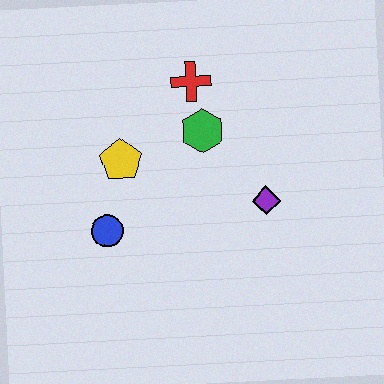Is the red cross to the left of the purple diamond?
Yes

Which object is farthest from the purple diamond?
The blue circle is farthest from the purple diamond.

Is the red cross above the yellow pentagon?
Yes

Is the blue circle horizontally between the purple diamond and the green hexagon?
No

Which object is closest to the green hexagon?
The red cross is closest to the green hexagon.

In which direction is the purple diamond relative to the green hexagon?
The purple diamond is below the green hexagon.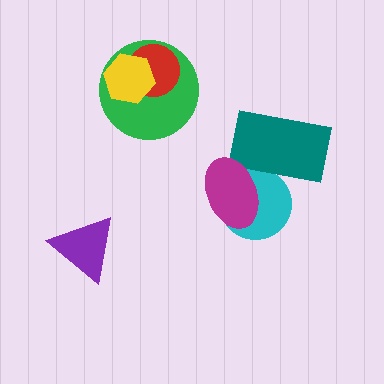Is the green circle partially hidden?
Yes, it is partially covered by another shape.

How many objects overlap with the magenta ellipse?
2 objects overlap with the magenta ellipse.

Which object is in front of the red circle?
The yellow hexagon is in front of the red circle.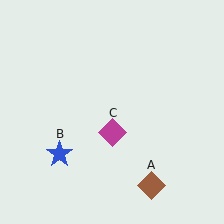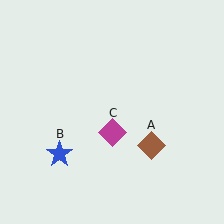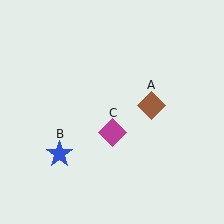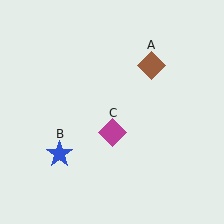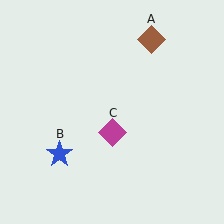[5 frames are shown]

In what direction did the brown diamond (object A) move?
The brown diamond (object A) moved up.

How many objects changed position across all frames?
1 object changed position: brown diamond (object A).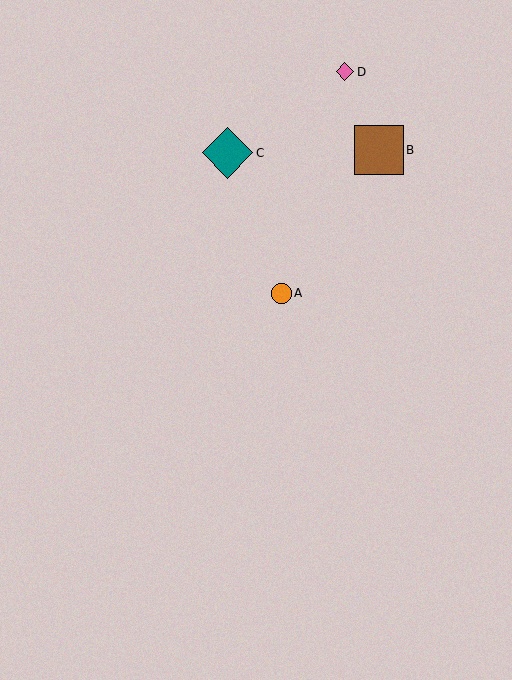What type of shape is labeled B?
Shape B is a brown square.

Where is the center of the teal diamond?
The center of the teal diamond is at (227, 153).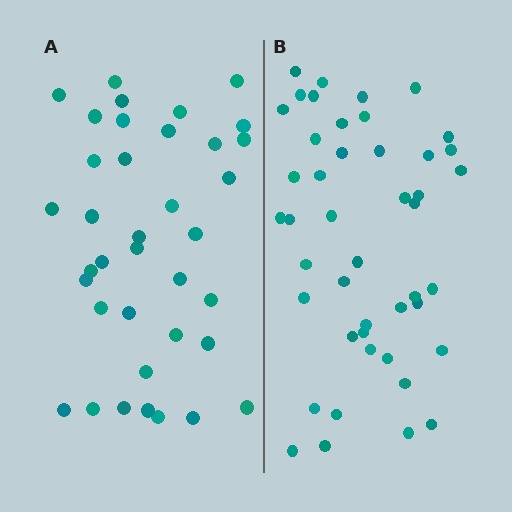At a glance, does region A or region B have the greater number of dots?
Region B (the right region) has more dots.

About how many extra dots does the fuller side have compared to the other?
Region B has roughly 8 or so more dots than region A.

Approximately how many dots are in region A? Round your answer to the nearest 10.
About 40 dots. (The exact count is 37, which rounds to 40.)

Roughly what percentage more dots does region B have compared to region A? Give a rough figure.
About 20% more.